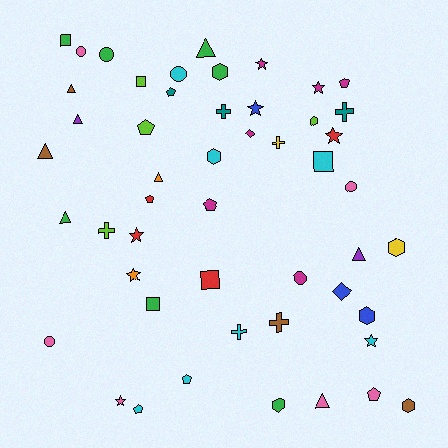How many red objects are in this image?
There are 4 red objects.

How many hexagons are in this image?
There are 7 hexagons.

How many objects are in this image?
There are 50 objects.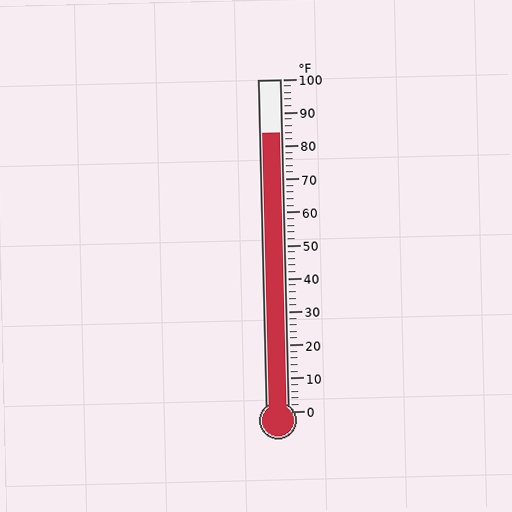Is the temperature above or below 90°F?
The temperature is below 90°F.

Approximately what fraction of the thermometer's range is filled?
The thermometer is filled to approximately 85% of its range.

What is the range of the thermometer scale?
The thermometer scale ranges from 0°F to 100°F.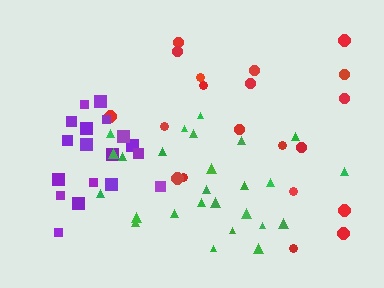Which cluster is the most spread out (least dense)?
Red.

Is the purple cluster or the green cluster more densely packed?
Purple.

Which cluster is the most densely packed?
Purple.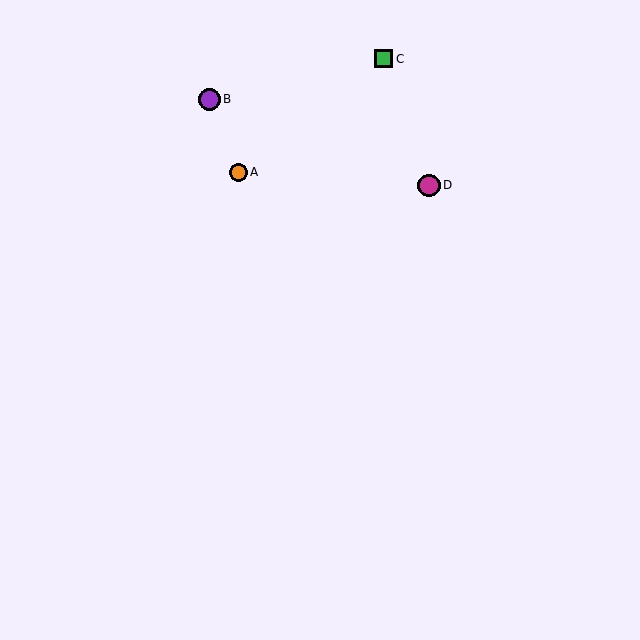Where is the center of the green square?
The center of the green square is at (384, 59).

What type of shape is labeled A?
Shape A is an orange circle.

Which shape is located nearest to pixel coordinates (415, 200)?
The magenta circle (labeled D) at (429, 185) is nearest to that location.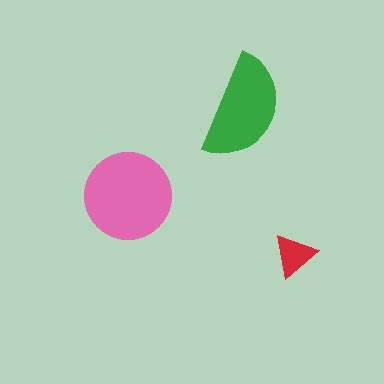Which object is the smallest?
The red triangle.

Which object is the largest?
The pink circle.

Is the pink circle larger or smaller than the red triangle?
Larger.